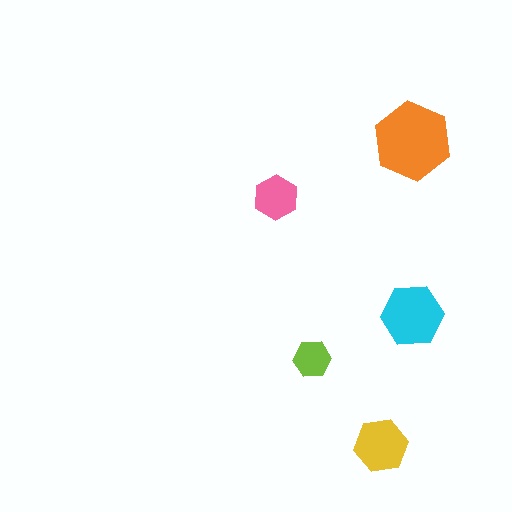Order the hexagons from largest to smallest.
the orange one, the cyan one, the yellow one, the pink one, the lime one.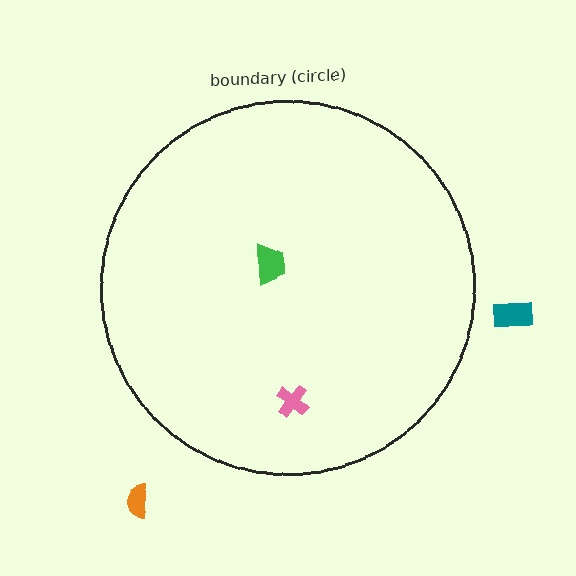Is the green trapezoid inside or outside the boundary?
Inside.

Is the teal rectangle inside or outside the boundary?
Outside.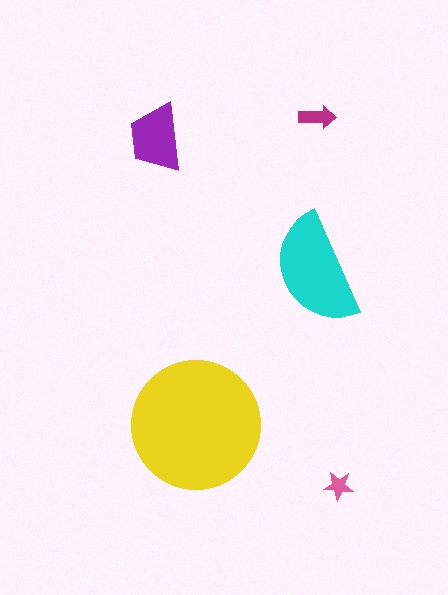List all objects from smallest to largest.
The pink star, the magenta arrow, the purple trapezoid, the cyan semicircle, the yellow circle.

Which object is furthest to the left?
The purple trapezoid is leftmost.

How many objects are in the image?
There are 5 objects in the image.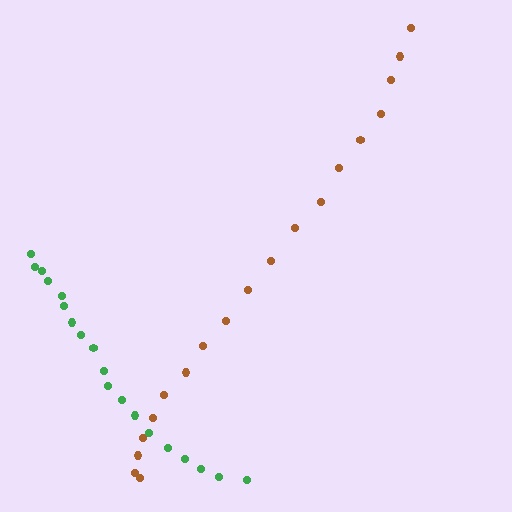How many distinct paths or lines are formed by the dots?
There are 2 distinct paths.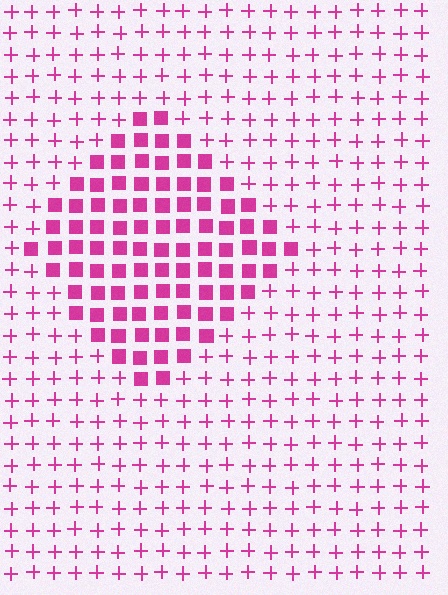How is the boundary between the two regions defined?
The boundary is defined by a change in element shape: squares inside vs. plus signs outside. All elements share the same color and spacing.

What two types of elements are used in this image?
The image uses squares inside the diamond region and plus signs outside it.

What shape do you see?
I see a diamond.